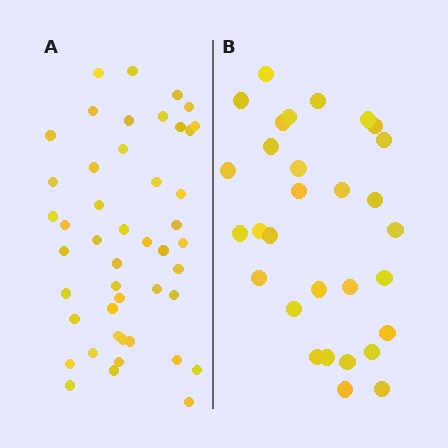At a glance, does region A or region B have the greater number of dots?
Region A (the left region) has more dots.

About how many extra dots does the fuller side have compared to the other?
Region A has approximately 15 more dots than region B.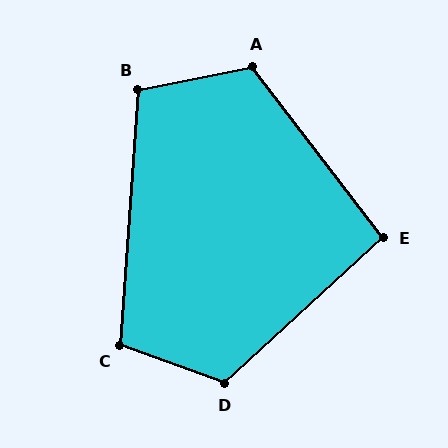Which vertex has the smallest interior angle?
E, at approximately 95 degrees.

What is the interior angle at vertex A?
Approximately 116 degrees (obtuse).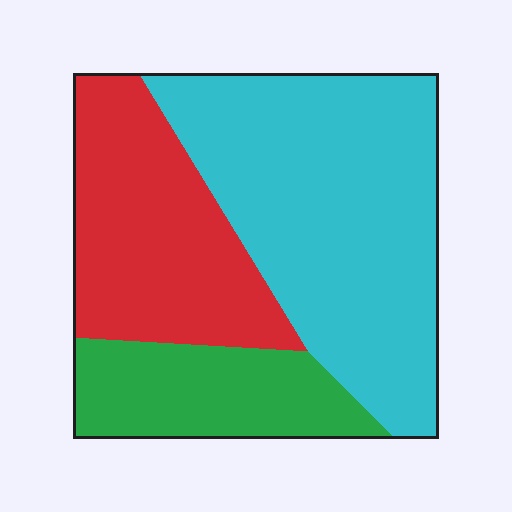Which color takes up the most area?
Cyan, at roughly 50%.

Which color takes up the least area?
Green, at roughly 20%.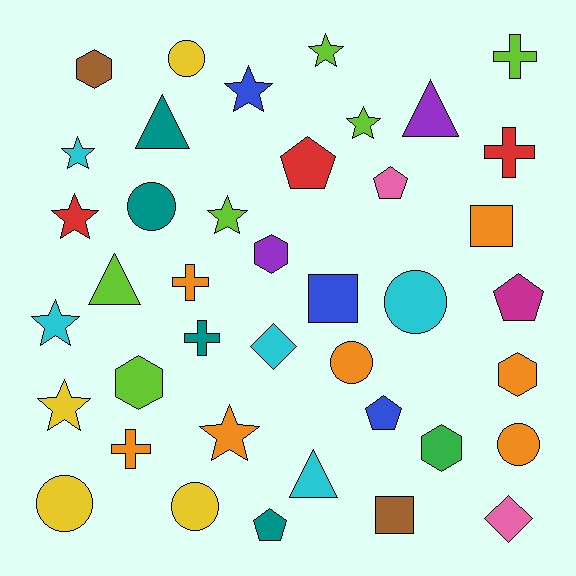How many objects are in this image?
There are 40 objects.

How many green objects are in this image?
There is 1 green object.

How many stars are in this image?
There are 9 stars.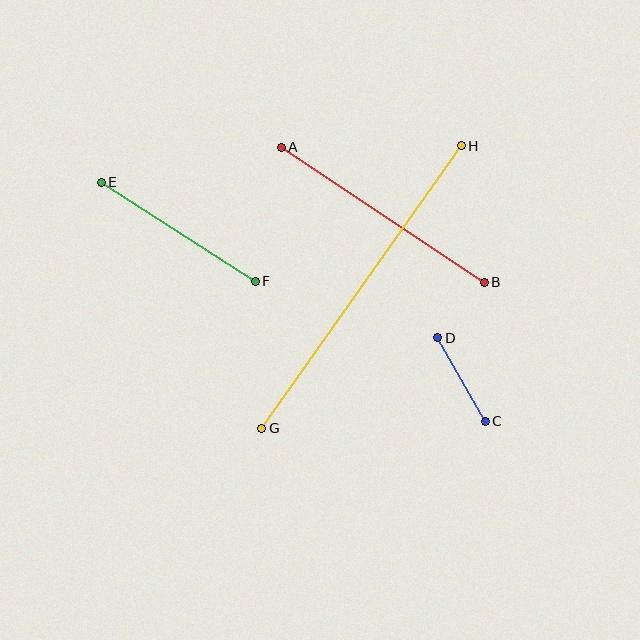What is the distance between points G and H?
The distance is approximately 346 pixels.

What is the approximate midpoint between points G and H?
The midpoint is at approximately (362, 287) pixels.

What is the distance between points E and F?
The distance is approximately 183 pixels.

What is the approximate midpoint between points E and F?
The midpoint is at approximately (178, 232) pixels.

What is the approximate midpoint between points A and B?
The midpoint is at approximately (383, 215) pixels.